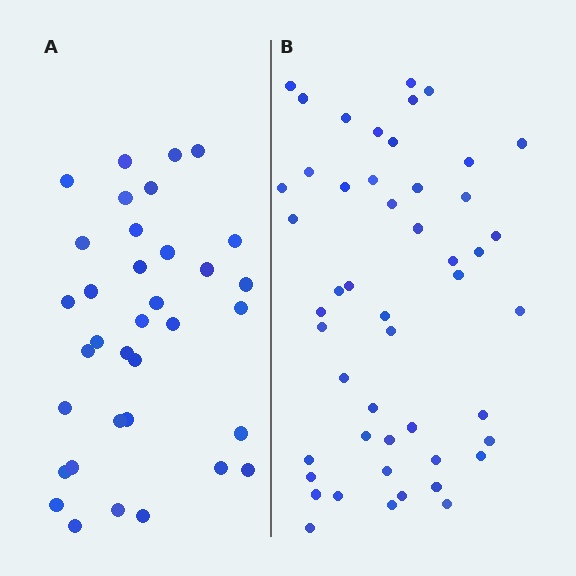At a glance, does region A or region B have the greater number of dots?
Region B (the right region) has more dots.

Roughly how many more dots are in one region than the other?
Region B has approximately 15 more dots than region A.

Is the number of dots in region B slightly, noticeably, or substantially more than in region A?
Region B has noticeably more, but not dramatically so. The ratio is roughly 1.4 to 1.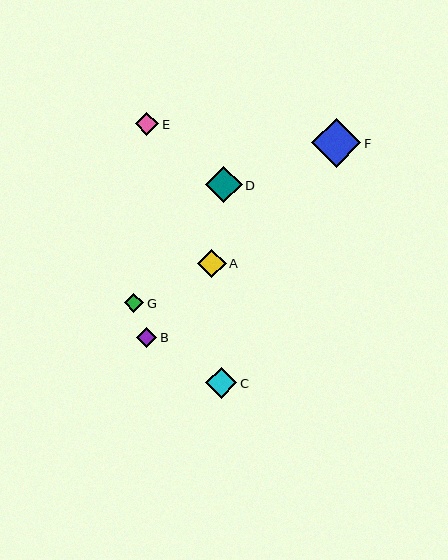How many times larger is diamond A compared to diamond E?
Diamond A is approximately 1.2 times the size of diamond E.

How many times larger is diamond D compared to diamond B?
Diamond D is approximately 1.8 times the size of diamond B.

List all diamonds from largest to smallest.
From largest to smallest: F, D, C, A, E, B, G.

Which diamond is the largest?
Diamond F is the largest with a size of approximately 49 pixels.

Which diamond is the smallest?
Diamond G is the smallest with a size of approximately 19 pixels.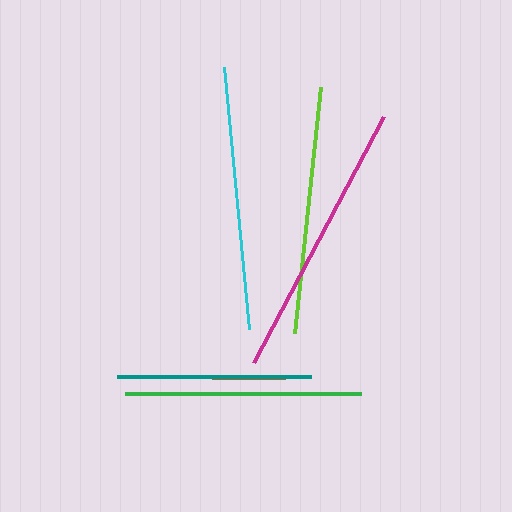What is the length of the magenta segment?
The magenta segment is approximately 278 pixels long.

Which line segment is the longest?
The magenta line is the longest at approximately 278 pixels.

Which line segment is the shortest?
The brown line is the shortest at approximately 73 pixels.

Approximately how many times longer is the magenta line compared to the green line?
The magenta line is approximately 1.2 times the length of the green line.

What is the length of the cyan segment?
The cyan segment is approximately 263 pixels long.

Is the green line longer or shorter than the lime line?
The lime line is longer than the green line.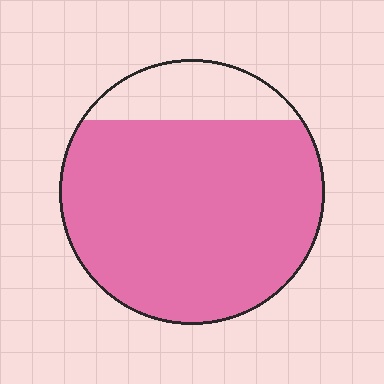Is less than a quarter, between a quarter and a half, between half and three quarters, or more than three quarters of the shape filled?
More than three quarters.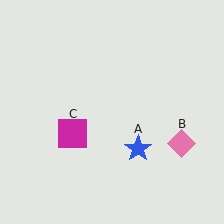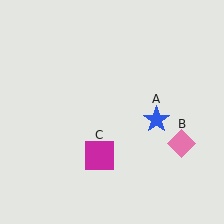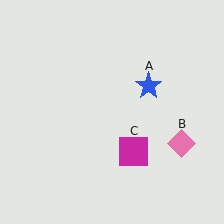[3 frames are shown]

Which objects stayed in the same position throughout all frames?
Pink diamond (object B) remained stationary.